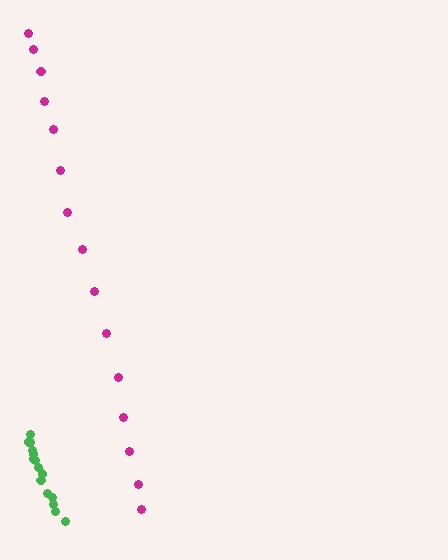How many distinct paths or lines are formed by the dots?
There are 2 distinct paths.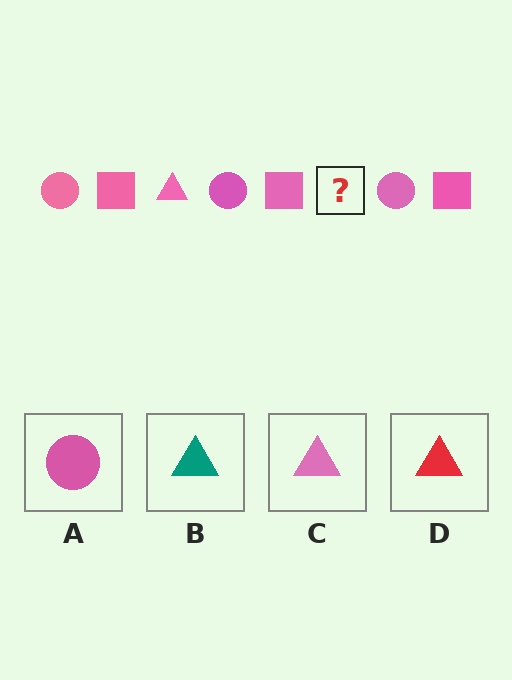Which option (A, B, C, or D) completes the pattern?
C.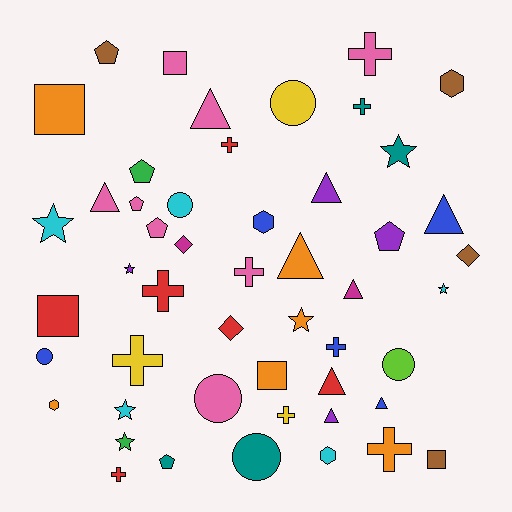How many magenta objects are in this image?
There are 2 magenta objects.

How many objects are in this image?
There are 50 objects.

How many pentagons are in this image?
There are 6 pentagons.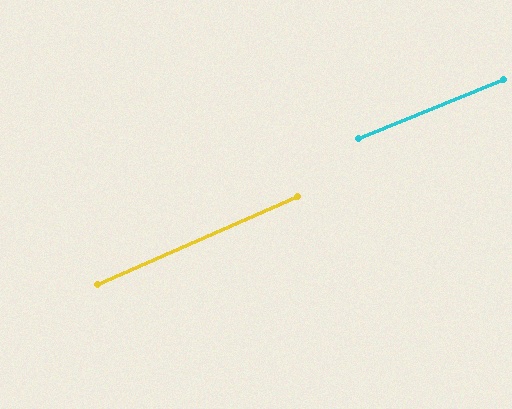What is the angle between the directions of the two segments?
Approximately 2 degrees.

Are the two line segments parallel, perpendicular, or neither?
Parallel — their directions differ by only 1.7°.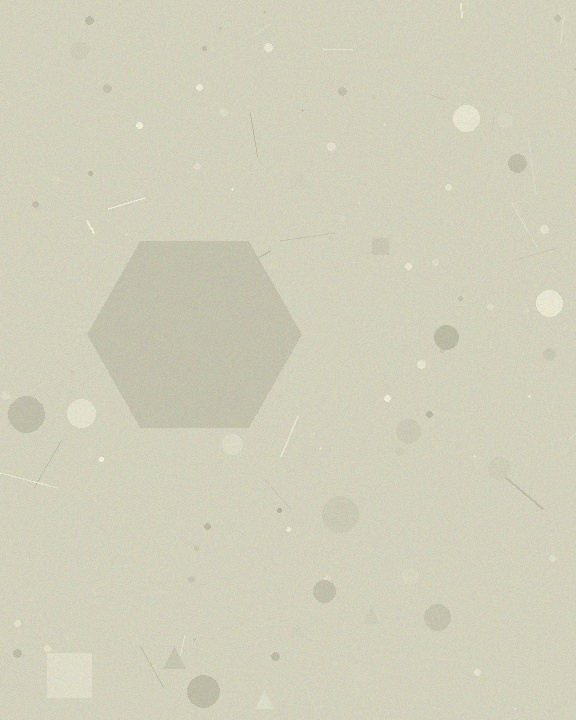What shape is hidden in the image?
A hexagon is hidden in the image.